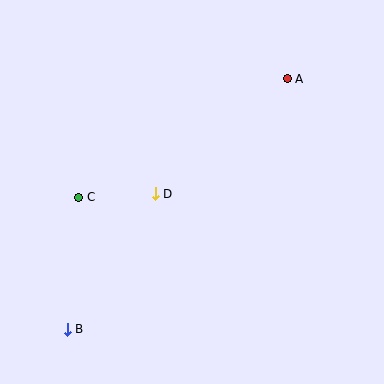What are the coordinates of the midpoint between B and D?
The midpoint between B and D is at (111, 262).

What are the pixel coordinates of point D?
Point D is at (155, 194).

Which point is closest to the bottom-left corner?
Point B is closest to the bottom-left corner.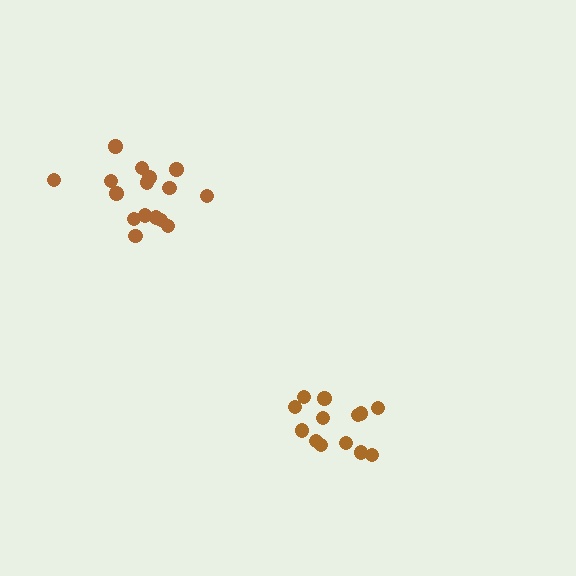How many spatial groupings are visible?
There are 2 spatial groupings.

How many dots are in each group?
Group 1: 13 dots, Group 2: 17 dots (30 total).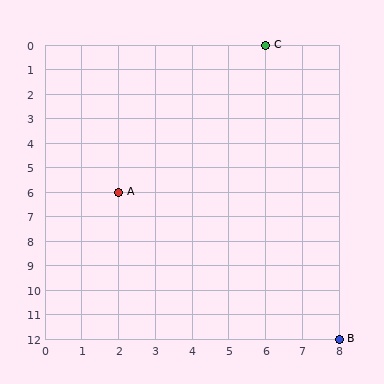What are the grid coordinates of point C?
Point C is at grid coordinates (6, 0).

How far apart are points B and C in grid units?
Points B and C are 2 columns and 12 rows apart (about 12.2 grid units diagonally).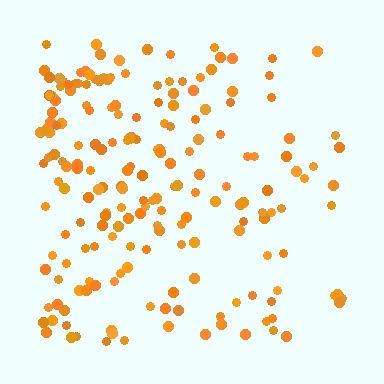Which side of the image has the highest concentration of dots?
The left.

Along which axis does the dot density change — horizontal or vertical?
Horizontal.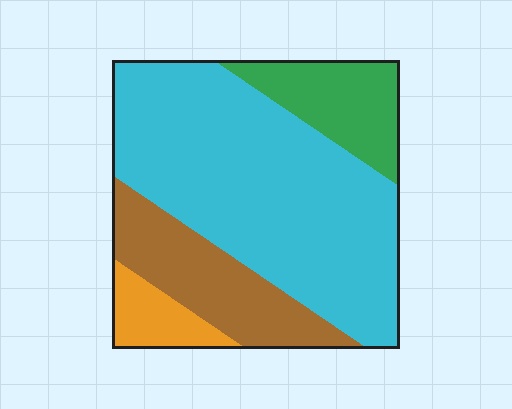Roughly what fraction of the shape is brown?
Brown covers about 20% of the shape.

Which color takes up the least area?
Orange, at roughly 5%.